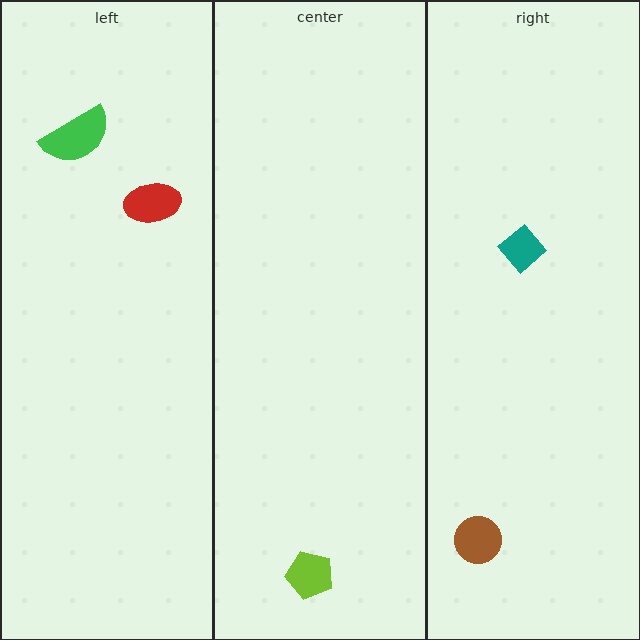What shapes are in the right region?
The brown circle, the teal diamond.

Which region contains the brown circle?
The right region.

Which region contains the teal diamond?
The right region.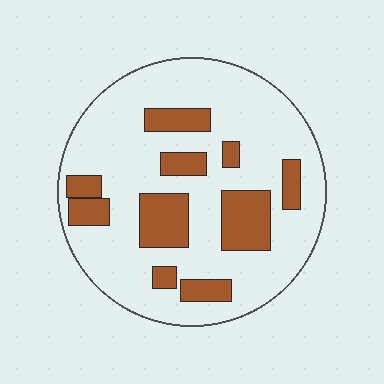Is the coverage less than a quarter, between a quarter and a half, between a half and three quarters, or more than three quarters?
Less than a quarter.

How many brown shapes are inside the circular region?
10.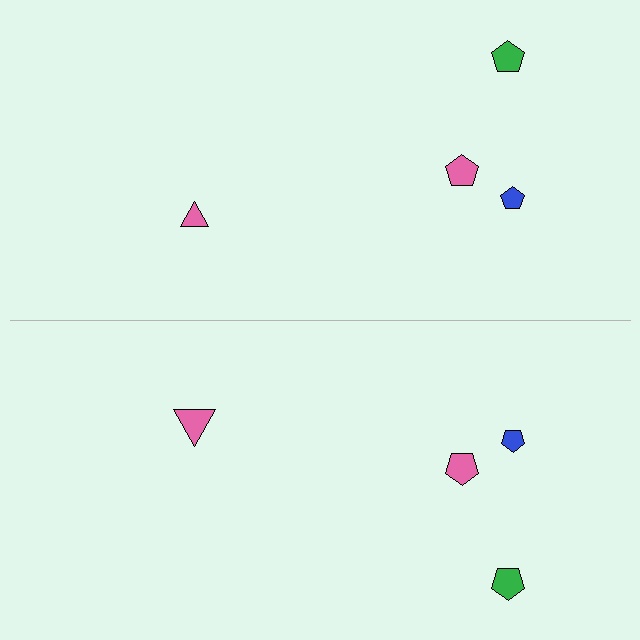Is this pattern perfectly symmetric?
No, the pattern is not perfectly symmetric. The pink triangle on the bottom side has a different size than its mirror counterpart.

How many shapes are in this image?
There are 8 shapes in this image.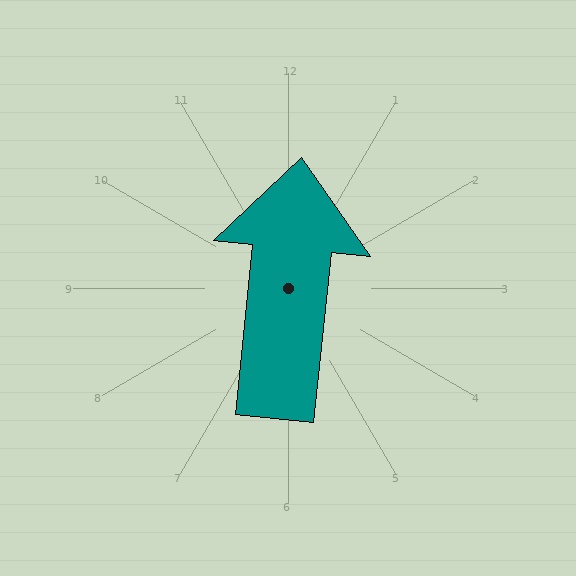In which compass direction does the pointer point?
North.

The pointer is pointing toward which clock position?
Roughly 12 o'clock.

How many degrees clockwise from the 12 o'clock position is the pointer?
Approximately 6 degrees.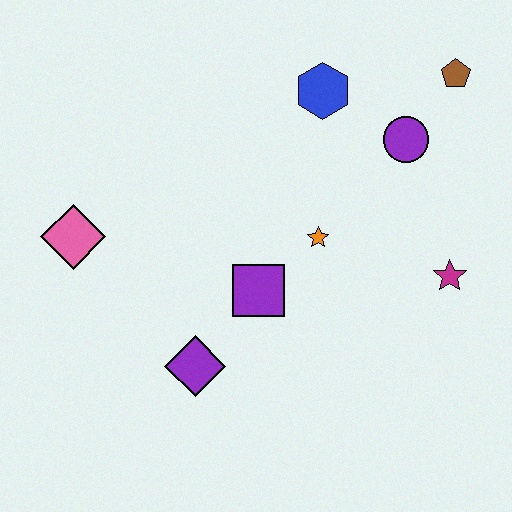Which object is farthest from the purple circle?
The pink diamond is farthest from the purple circle.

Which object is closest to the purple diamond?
The purple square is closest to the purple diamond.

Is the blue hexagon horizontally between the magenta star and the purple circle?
No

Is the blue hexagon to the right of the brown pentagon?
No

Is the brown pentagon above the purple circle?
Yes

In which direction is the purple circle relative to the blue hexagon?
The purple circle is to the right of the blue hexagon.